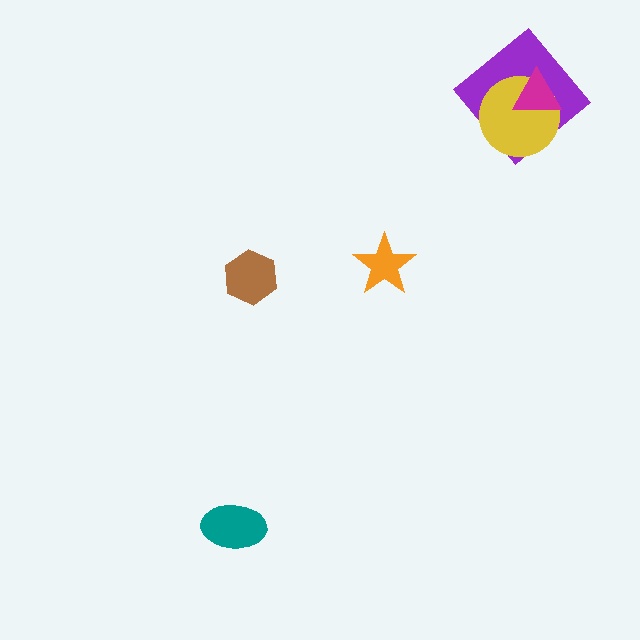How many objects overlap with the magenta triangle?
2 objects overlap with the magenta triangle.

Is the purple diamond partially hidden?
Yes, it is partially covered by another shape.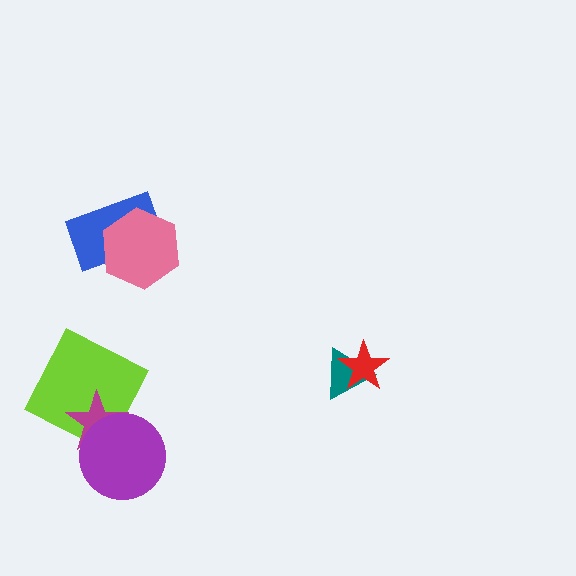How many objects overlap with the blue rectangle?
1 object overlaps with the blue rectangle.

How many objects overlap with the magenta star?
2 objects overlap with the magenta star.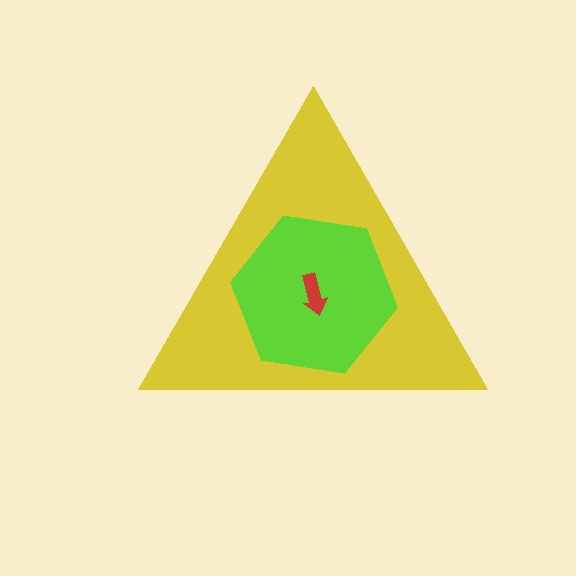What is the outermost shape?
The yellow triangle.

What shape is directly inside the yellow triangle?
The lime hexagon.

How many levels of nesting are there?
3.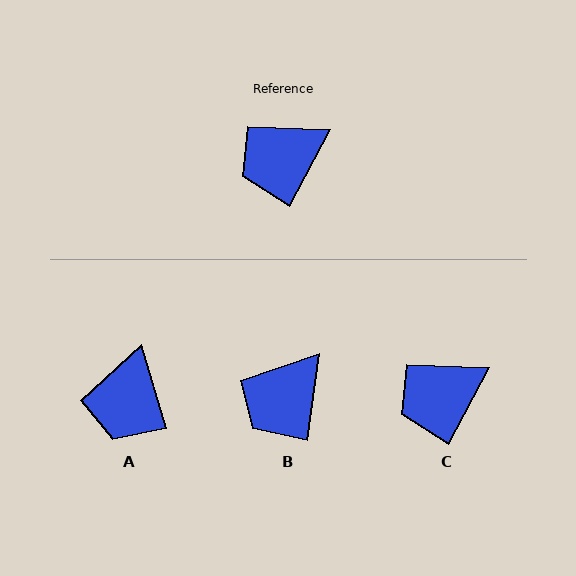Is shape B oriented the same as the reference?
No, it is off by about 20 degrees.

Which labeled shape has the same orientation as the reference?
C.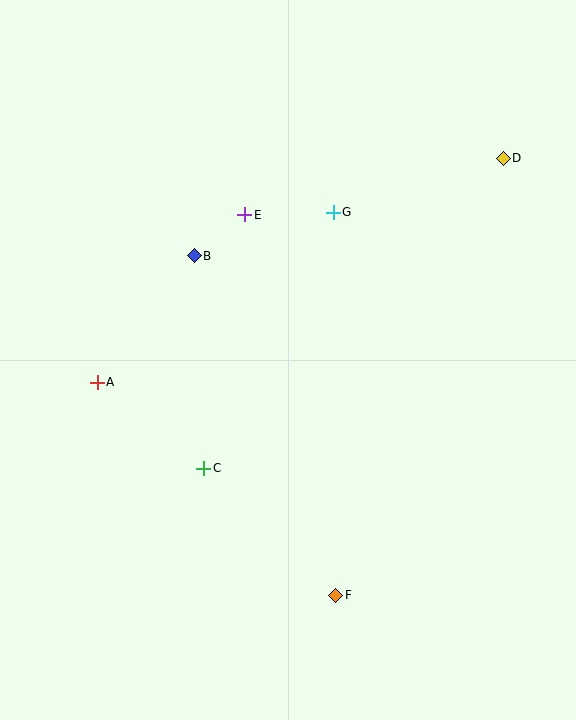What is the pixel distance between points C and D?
The distance between C and D is 431 pixels.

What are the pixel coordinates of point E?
Point E is at (245, 215).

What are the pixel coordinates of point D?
Point D is at (503, 158).